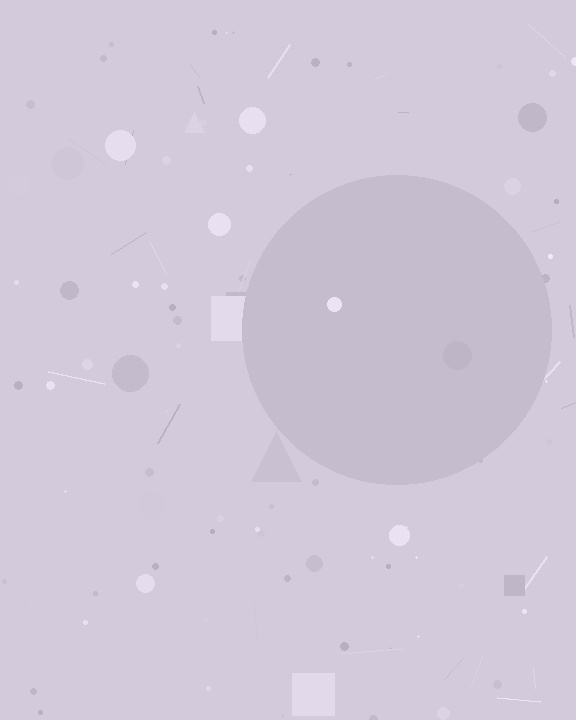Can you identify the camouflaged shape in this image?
The camouflaged shape is a circle.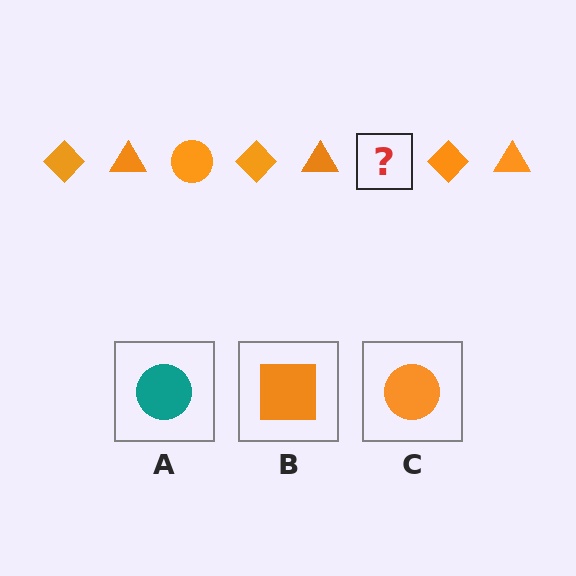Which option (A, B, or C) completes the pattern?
C.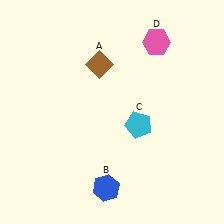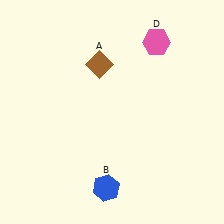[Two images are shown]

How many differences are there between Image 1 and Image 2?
There is 1 difference between the two images.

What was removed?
The cyan pentagon (C) was removed in Image 2.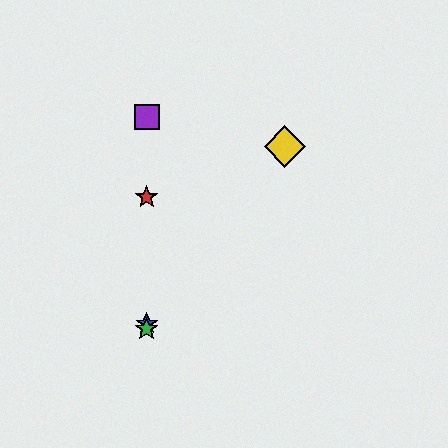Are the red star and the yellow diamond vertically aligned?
No, the red star is at x≈147 and the yellow diamond is at x≈285.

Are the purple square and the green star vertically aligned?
Yes, both are at x≈147.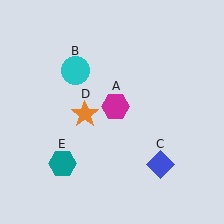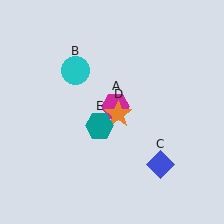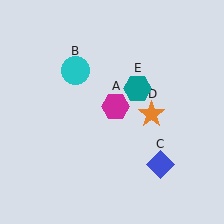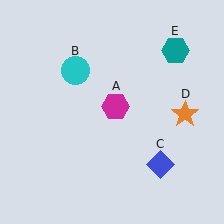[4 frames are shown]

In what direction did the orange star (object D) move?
The orange star (object D) moved right.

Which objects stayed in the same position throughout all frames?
Magenta hexagon (object A) and cyan circle (object B) and blue diamond (object C) remained stationary.